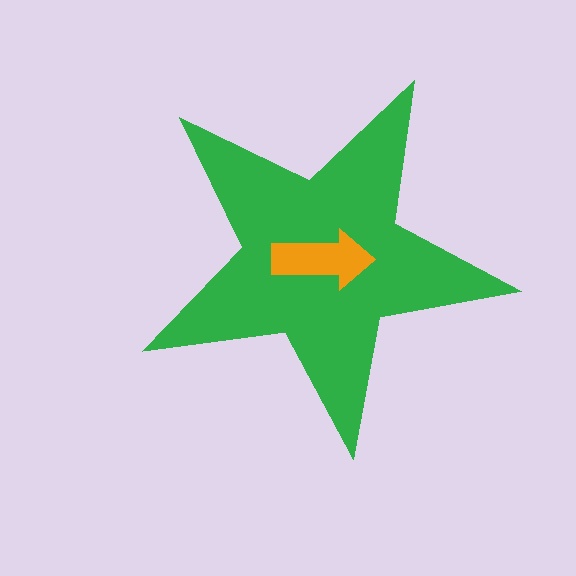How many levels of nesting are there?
2.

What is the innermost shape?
The orange arrow.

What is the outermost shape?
The green star.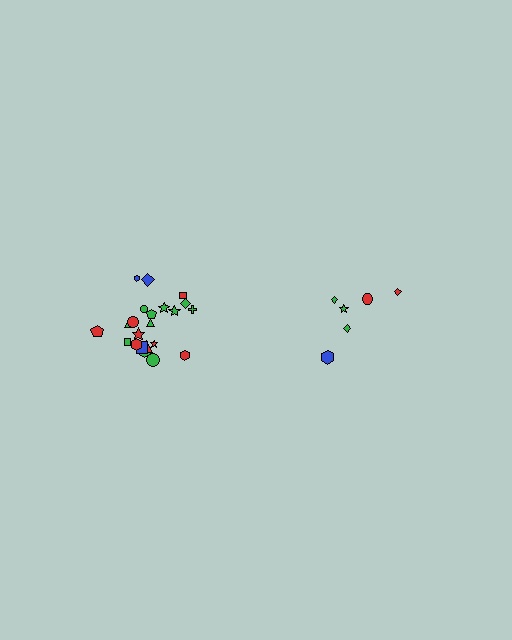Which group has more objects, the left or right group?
The left group.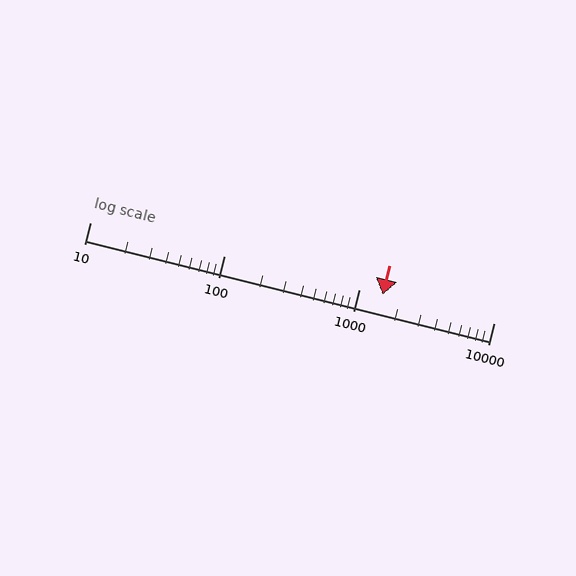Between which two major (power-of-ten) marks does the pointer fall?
The pointer is between 1000 and 10000.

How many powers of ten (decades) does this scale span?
The scale spans 3 decades, from 10 to 10000.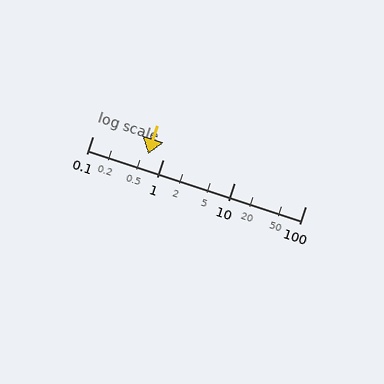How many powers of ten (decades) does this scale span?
The scale spans 3 decades, from 0.1 to 100.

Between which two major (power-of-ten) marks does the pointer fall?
The pointer is between 0.1 and 1.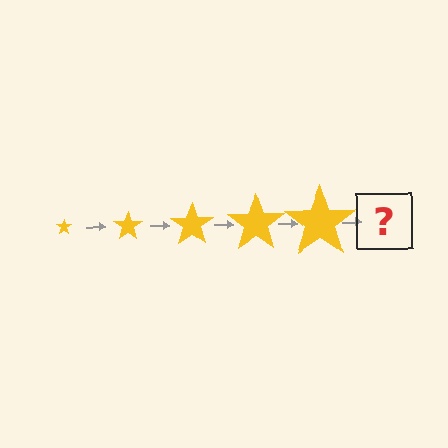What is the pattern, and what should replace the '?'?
The pattern is that the star gets progressively larger each step. The '?' should be a yellow star, larger than the previous one.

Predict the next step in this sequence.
The next step is a yellow star, larger than the previous one.